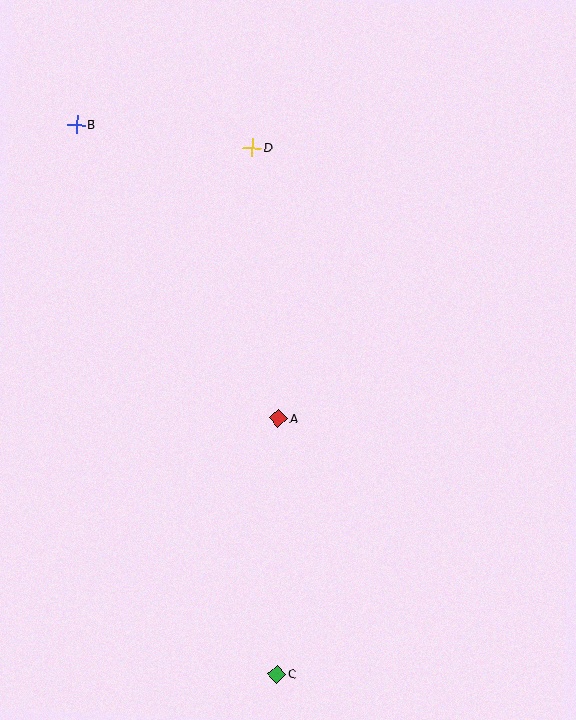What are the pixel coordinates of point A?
Point A is at (278, 419).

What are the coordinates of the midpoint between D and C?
The midpoint between D and C is at (265, 411).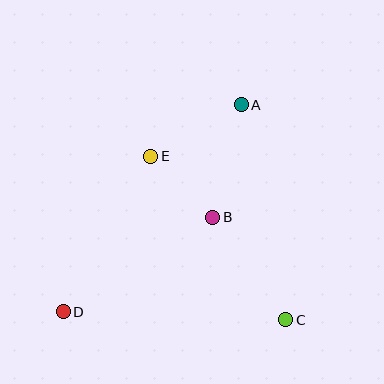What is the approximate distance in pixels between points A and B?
The distance between A and B is approximately 116 pixels.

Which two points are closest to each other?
Points B and E are closest to each other.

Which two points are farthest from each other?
Points A and D are farthest from each other.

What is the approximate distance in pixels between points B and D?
The distance between B and D is approximately 177 pixels.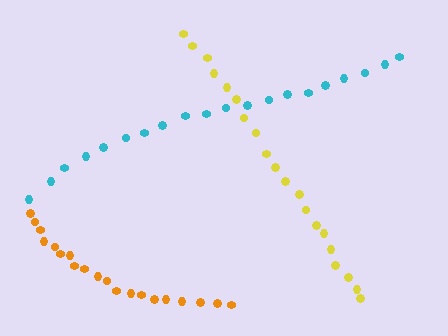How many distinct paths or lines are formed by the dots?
There are 3 distinct paths.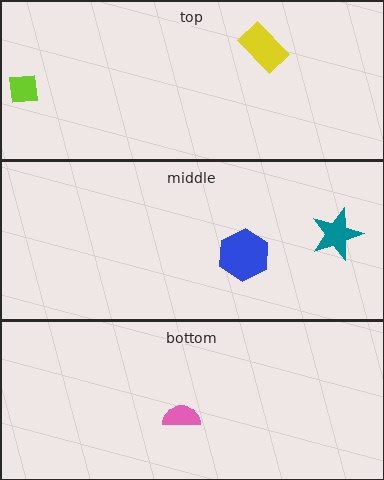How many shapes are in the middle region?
2.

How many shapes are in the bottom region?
1.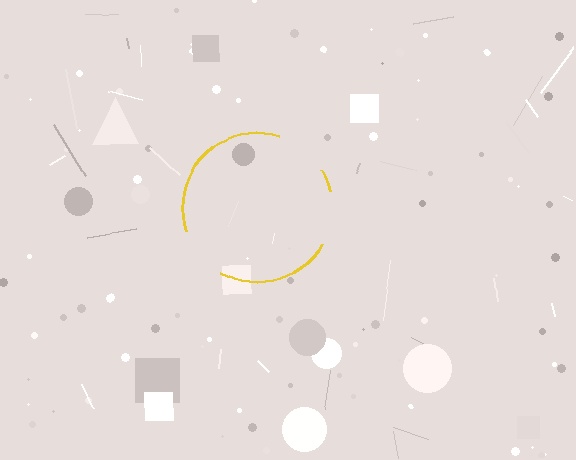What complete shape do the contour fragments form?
The contour fragments form a circle.